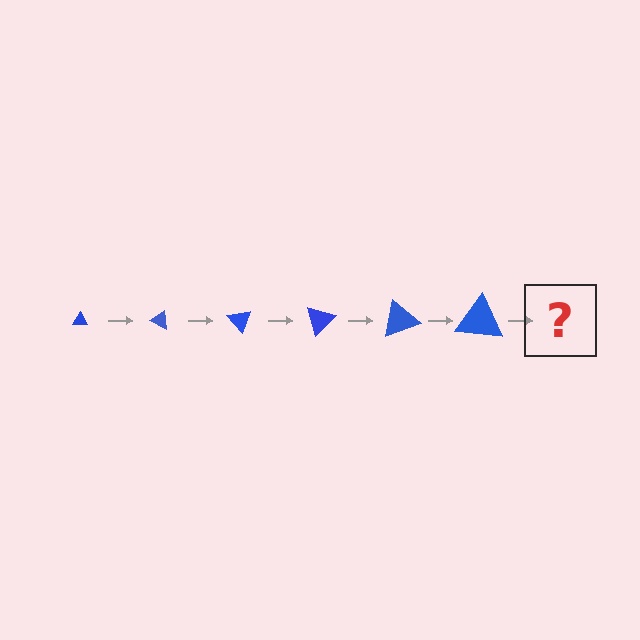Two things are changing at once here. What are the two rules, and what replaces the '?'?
The two rules are that the triangle grows larger each step and it rotates 25 degrees each step. The '?' should be a triangle, larger than the previous one and rotated 150 degrees from the start.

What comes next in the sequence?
The next element should be a triangle, larger than the previous one and rotated 150 degrees from the start.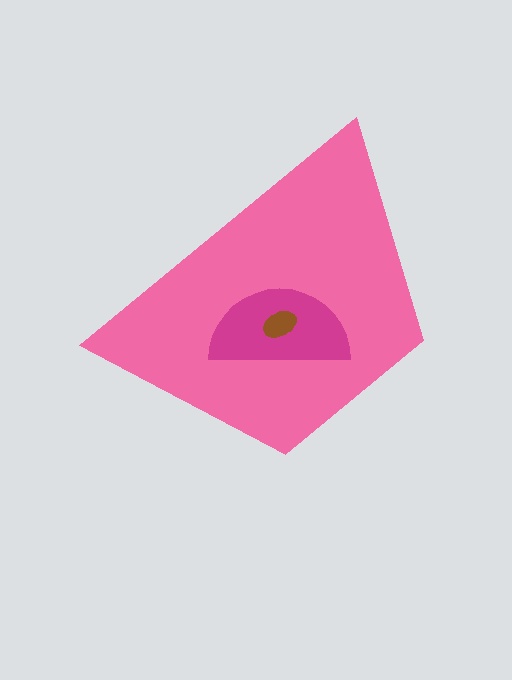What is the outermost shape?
The pink trapezoid.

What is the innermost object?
The brown ellipse.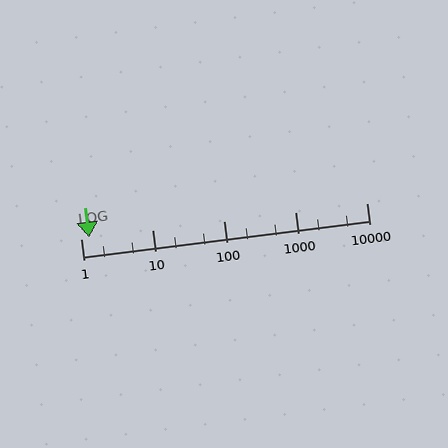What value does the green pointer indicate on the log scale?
The pointer indicates approximately 1.3.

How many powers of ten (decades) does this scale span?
The scale spans 4 decades, from 1 to 10000.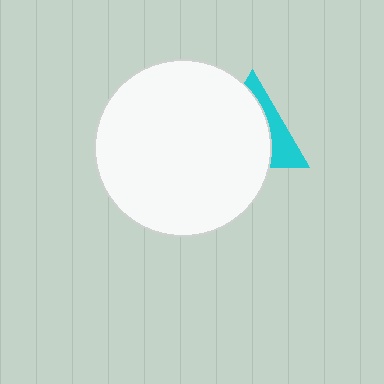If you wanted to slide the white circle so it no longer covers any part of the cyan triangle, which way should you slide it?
Slide it left — that is the most direct way to separate the two shapes.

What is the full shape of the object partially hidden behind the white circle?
The partially hidden object is a cyan triangle.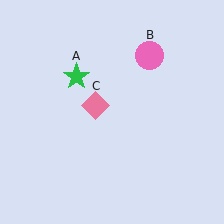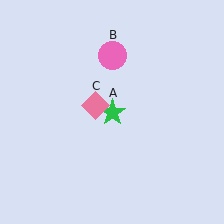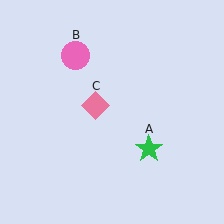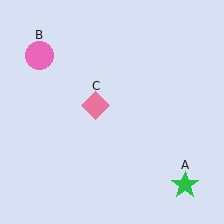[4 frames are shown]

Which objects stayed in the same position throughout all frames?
Pink diamond (object C) remained stationary.